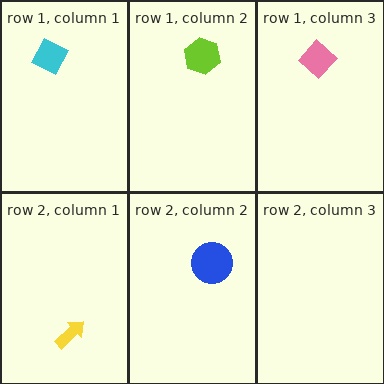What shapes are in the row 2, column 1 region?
The yellow arrow.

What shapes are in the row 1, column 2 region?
The lime hexagon.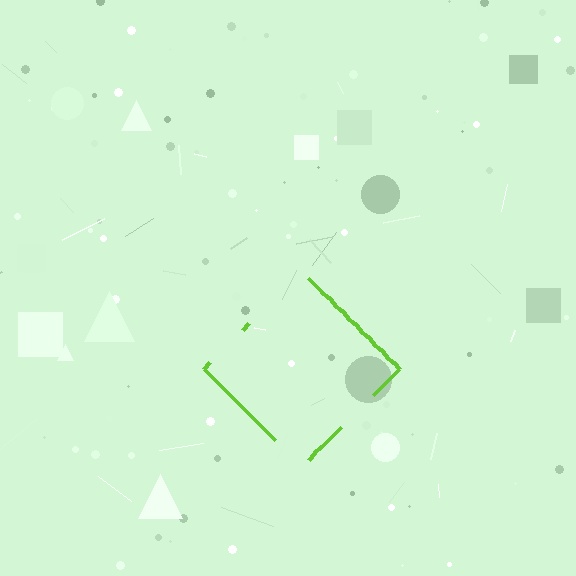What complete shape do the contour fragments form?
The contour fragments form a diamond.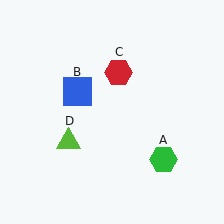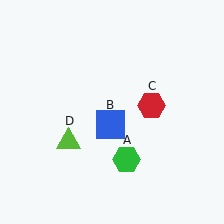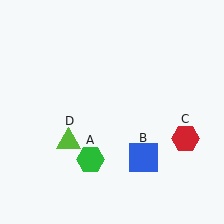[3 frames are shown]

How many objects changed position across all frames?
3 objects changed position: green hexagon (object A), blue square (object B), red hexagon (object C).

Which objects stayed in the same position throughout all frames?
Lime triangle (object D) remained stationary.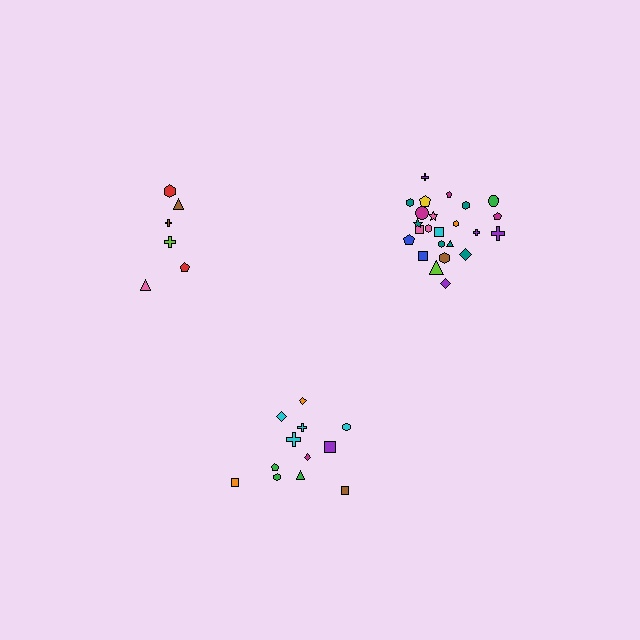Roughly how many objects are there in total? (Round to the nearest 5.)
Roughly 45 objects in total.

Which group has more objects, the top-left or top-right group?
The top-right group.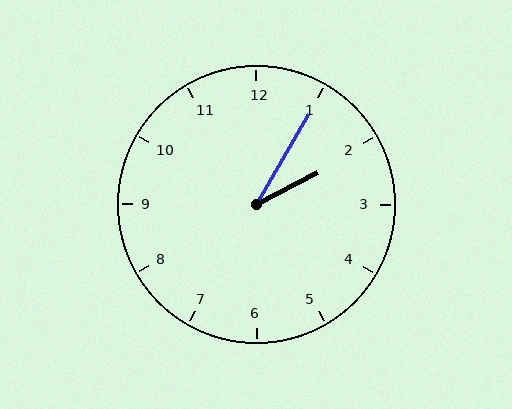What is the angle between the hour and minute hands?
Approximately 32 degrees.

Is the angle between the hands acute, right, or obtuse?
It is acute.